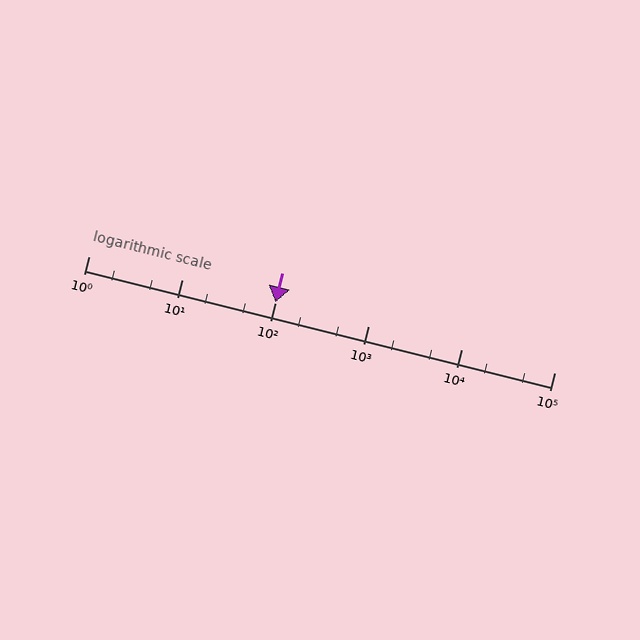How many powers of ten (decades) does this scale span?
The scale spans 5 decades, from 1 to 100000.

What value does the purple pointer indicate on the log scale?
The pointer indicates approximately 100.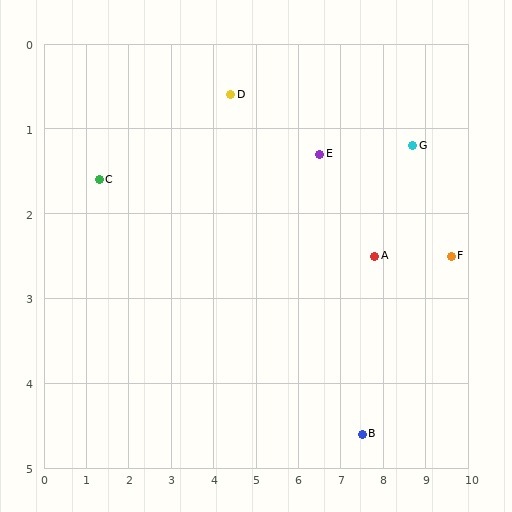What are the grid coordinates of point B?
Point B is at approximately (7.5, 4.6).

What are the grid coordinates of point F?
Point F is at approximately (9.6, 2.5).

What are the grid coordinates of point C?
Point C is at approximately (1.3, 1.6).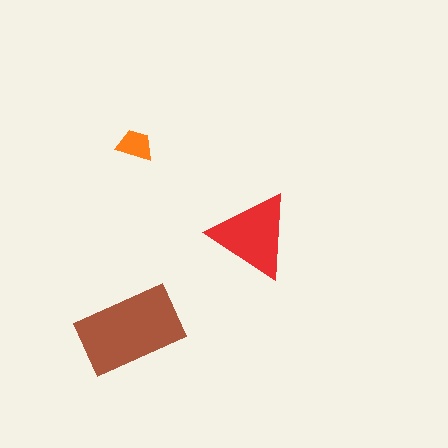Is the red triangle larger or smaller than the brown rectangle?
Smaller.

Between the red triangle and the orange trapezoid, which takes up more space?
The red triangle.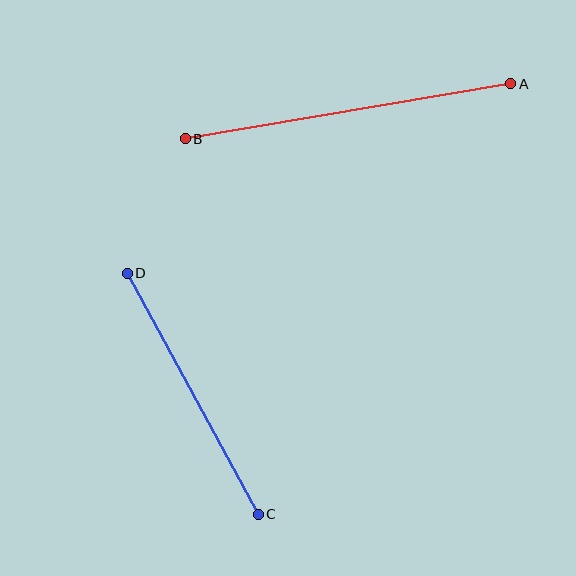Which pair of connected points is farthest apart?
Points A and B are farthest apart.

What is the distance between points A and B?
The distance is approximately 330 pixels.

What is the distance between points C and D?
The distance is approximately 274 pixels.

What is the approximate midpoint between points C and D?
The midpoint is at approximately (193, 394) pixels.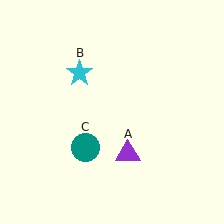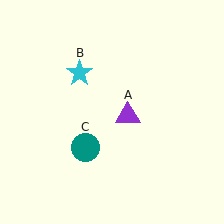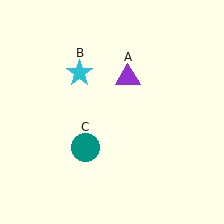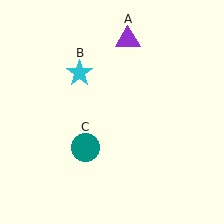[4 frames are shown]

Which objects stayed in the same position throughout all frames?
Cyan star (object B) and teal circle (object C) remained stationary.